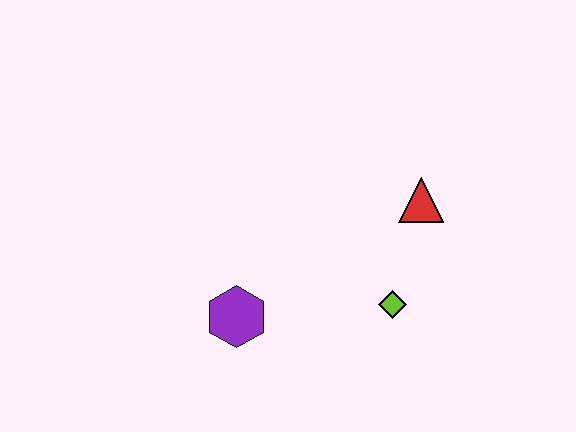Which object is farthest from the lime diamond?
The purple hexagon is farthest from the lime diamond.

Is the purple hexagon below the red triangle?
Yes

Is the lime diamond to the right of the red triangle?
No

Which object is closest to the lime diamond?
The red triangle is closest to the lime diamond.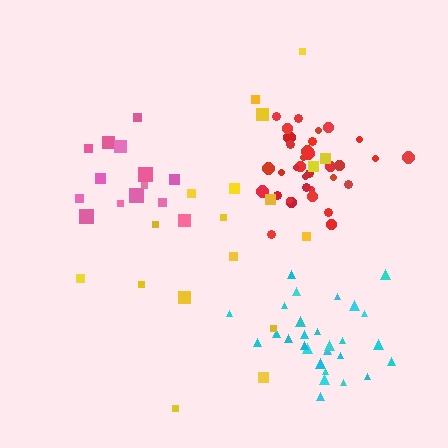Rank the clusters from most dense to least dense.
red, cyan, pink, yellow.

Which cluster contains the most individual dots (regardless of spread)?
Red (35).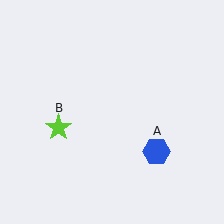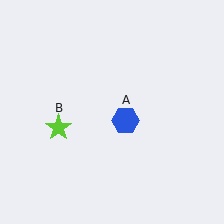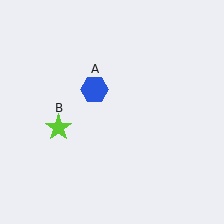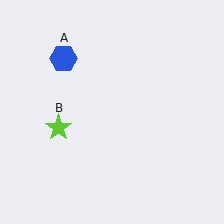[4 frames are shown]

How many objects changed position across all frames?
1 object changed position: blue hexagon (object A).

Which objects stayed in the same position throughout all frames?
Lime star (object B) remained stationary.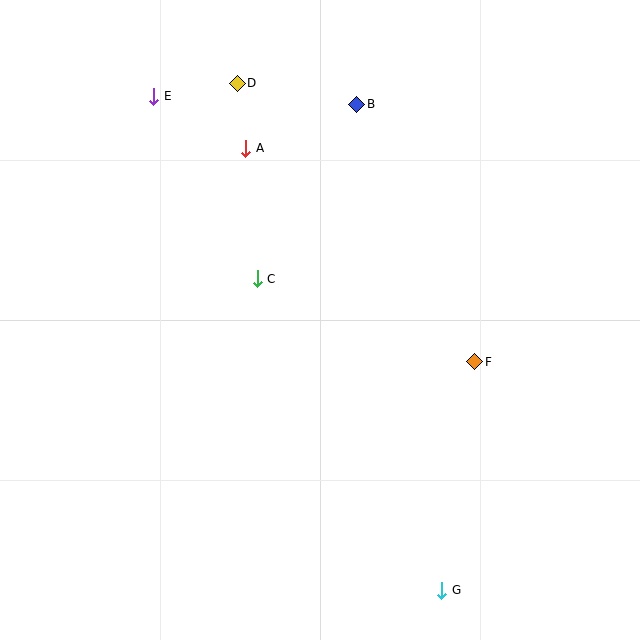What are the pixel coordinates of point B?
Point B is at (357, 104).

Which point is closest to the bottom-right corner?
Point G is closest to the bottom-right corner.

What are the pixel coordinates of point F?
Point F is at (475, 362).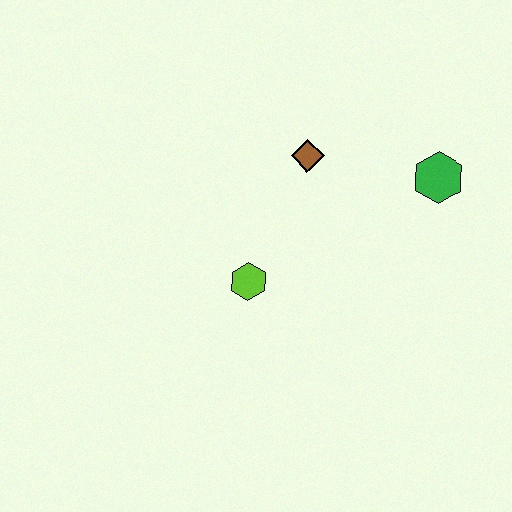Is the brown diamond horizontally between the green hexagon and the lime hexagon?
Yes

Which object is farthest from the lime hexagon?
The green hexagon is farthest from the lime hexagon.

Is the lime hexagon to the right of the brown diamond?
No